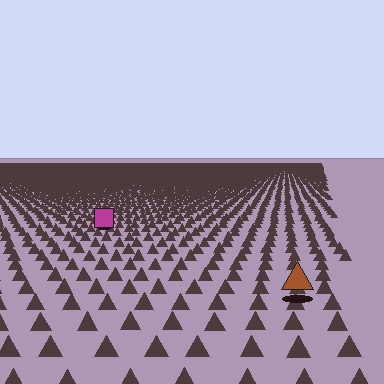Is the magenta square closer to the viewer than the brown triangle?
No. The brown triangle is closer — you can tell from the texture gradient: the ground texture is coarser near it.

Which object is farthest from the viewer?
The magenta square is farthest from the viewer. It appears smaller and the ground texture around it is denser.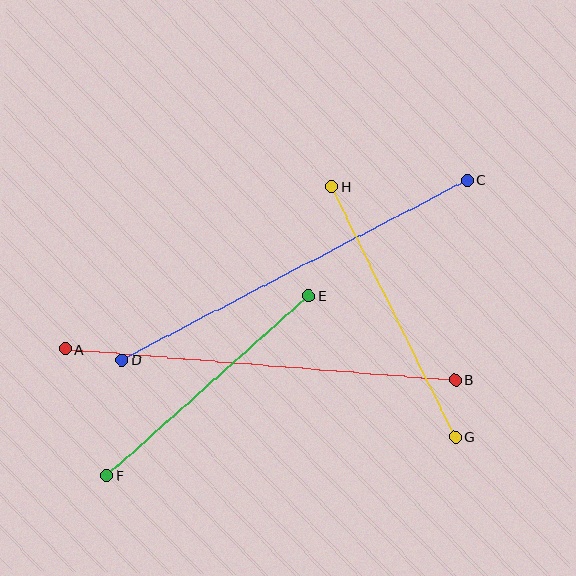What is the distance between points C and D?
The distance is approximately 390 pixels.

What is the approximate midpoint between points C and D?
The midpoint is at approximately (295, 270) pixels.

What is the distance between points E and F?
The distance is approximately 270 pixels.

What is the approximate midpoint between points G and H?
The midpoint is at approximately (394, 312) pixels.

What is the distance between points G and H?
The distance is approximately 279 pixels.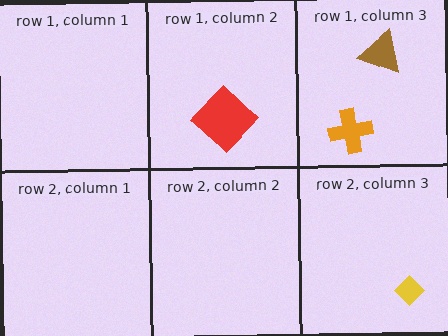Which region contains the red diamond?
The row 1, column 2 region.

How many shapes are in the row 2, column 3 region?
1.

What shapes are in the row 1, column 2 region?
The red diamond.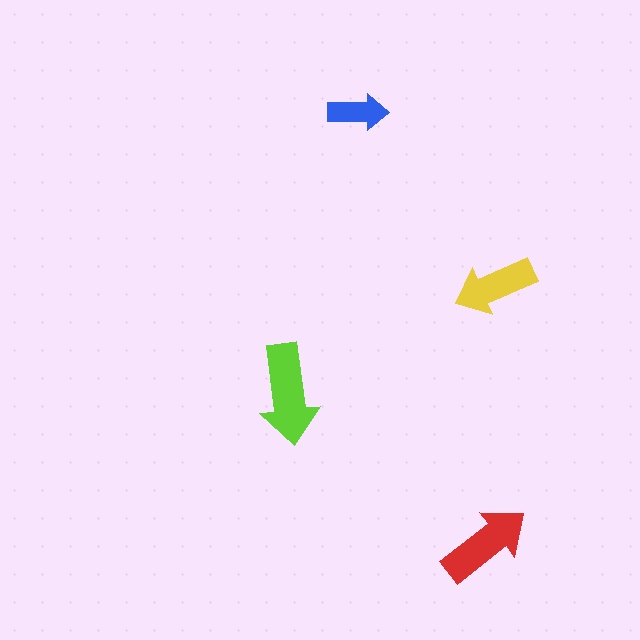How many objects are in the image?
There are 4 objects in the image.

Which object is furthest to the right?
The yellow arrow is rightmost.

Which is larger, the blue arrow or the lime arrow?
The lime one.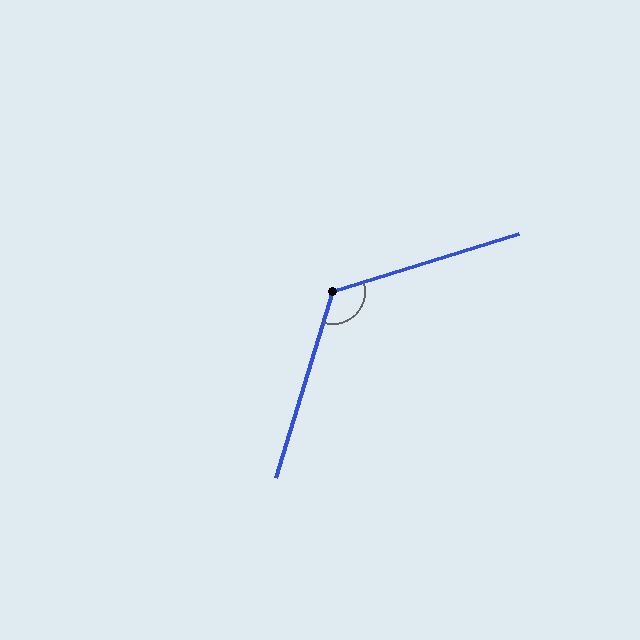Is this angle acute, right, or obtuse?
It is obtuse.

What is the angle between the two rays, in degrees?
Approximately 124 degrees.